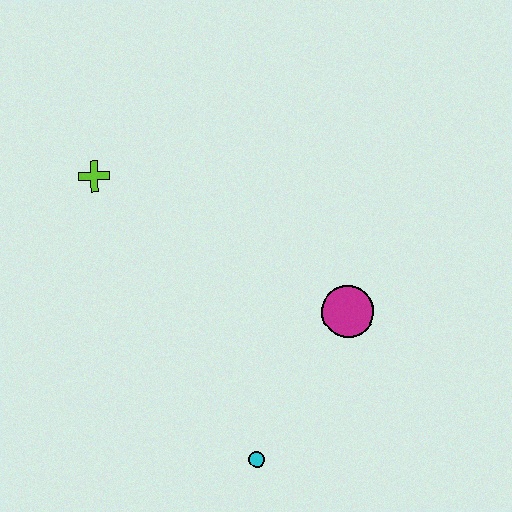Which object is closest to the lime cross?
The magenta circle is closest to the lime cross.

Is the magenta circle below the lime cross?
Yes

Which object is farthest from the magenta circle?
The lime cross is farthest from the magenta circle.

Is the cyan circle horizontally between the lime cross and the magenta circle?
Yes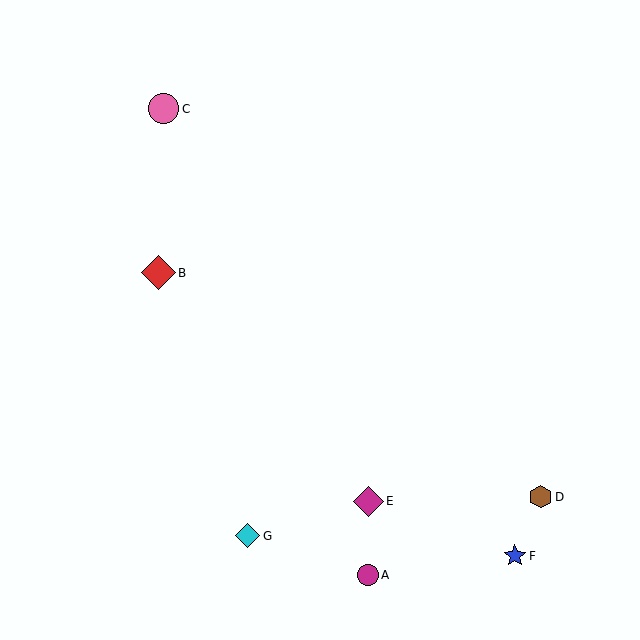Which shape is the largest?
The red diamond (labeled B) is the largest.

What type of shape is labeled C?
Shape C is a pink circle.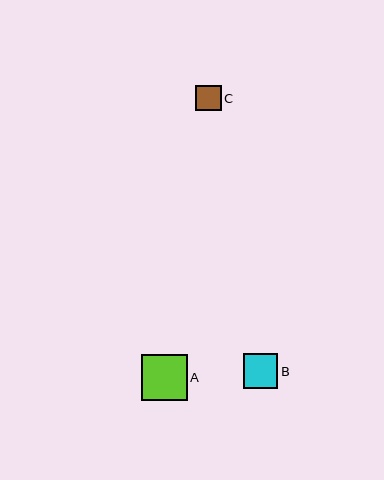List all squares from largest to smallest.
From largest to smallest: A, B, C.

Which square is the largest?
Square A is the largest with a size of approximately 46 pixels.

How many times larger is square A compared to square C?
Square A is approximately 1.8 times the size of square C.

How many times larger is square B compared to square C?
Square B is approximately 1.4 times the size of square C.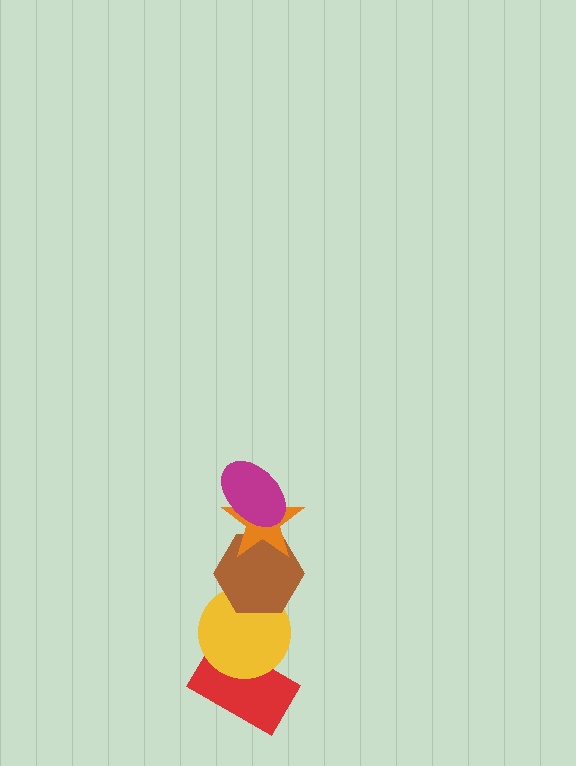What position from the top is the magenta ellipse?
The magenta ellipse is 1st from the top.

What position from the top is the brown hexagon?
The brown hexagon is 3rd from the top.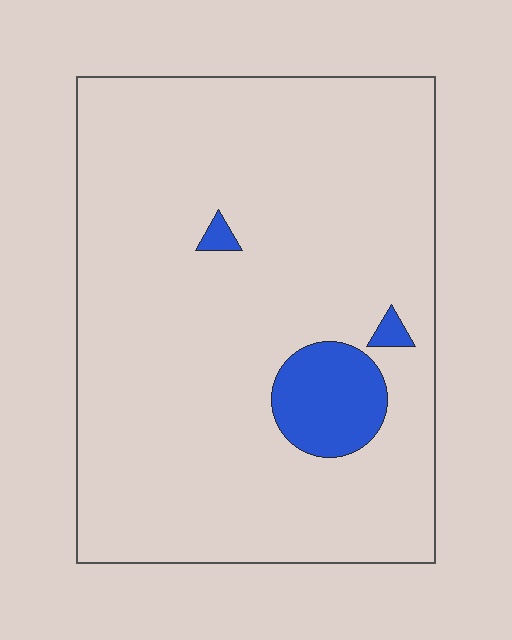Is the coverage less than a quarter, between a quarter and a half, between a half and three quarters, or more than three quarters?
Less than a quarter.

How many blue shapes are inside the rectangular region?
3.